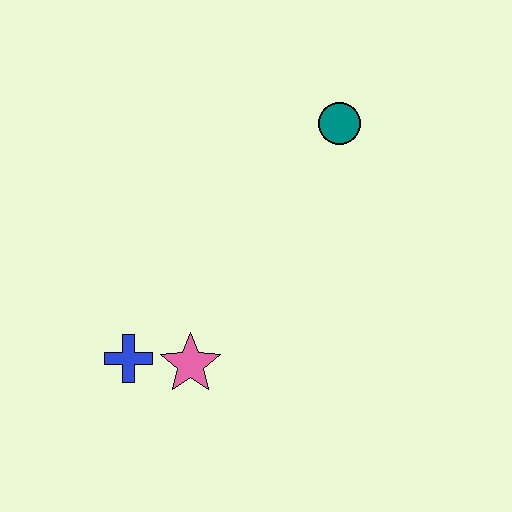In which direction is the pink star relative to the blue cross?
The pink star is to the right of the blue cross.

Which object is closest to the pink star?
The blue cross is closest to the pink star.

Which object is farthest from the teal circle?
The blue cross is farthest from the teal circle.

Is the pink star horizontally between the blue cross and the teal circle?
Yes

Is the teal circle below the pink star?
No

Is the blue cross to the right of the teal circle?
No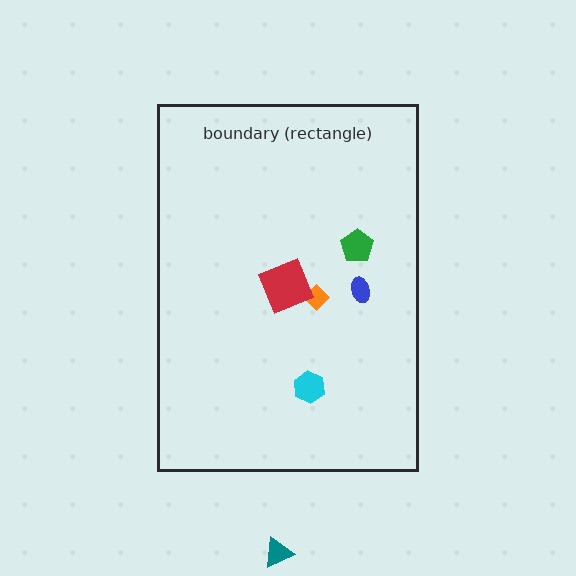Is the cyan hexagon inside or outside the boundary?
Inside.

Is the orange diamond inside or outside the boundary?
Inside.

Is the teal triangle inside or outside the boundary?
Outside.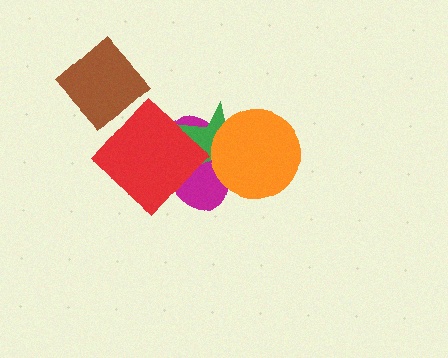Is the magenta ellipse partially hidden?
Yes, it is partially covered by another shape.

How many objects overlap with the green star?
3 objects overlap with the green star.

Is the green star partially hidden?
Yes, it is partially covered by another shape.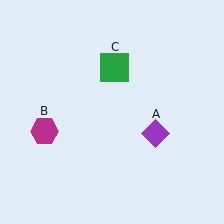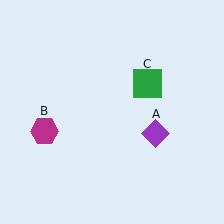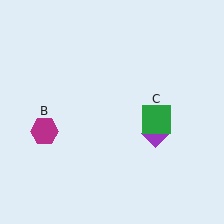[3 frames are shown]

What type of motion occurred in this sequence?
The green square (object C) rotated clockwise around the center of the scene.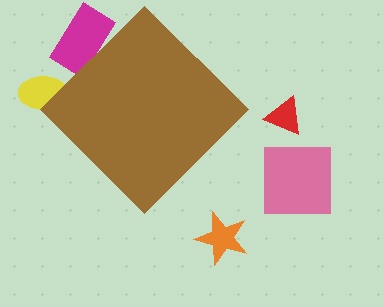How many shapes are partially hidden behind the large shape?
2 shapes are partially hidden.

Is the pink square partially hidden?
No, the pink square is fully visible.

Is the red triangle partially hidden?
No, the red triangle is fully visible.